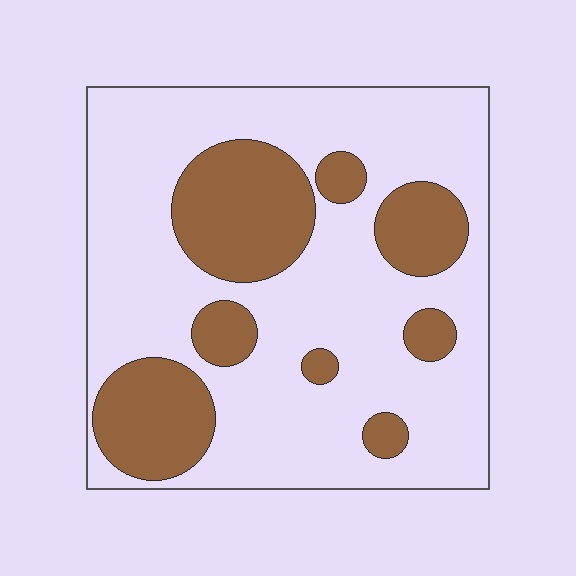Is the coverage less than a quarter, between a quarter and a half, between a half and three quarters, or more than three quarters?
Between a quarter and a half.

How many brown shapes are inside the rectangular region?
8.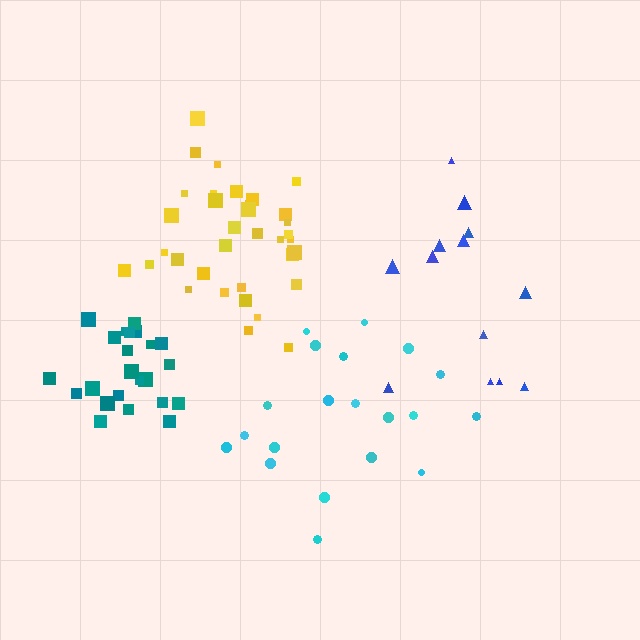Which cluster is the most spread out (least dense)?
Blue.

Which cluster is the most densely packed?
Teal.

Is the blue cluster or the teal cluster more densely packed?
Teal.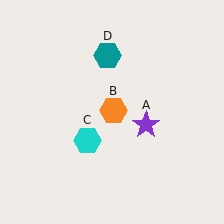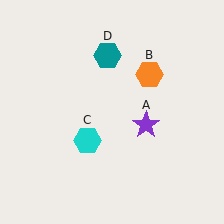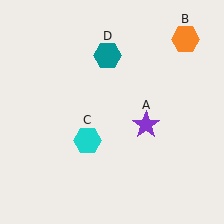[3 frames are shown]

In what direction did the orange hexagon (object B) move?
The orange hexagon (object B) moved up and to the right.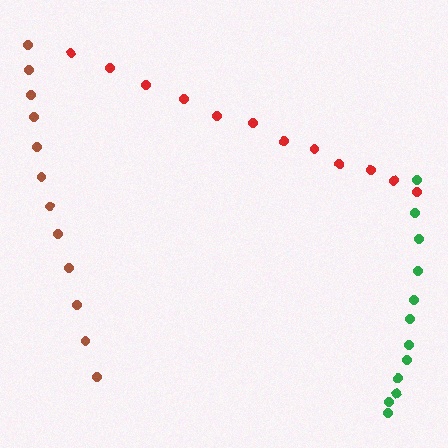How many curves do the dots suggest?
There are 3 distinct paths.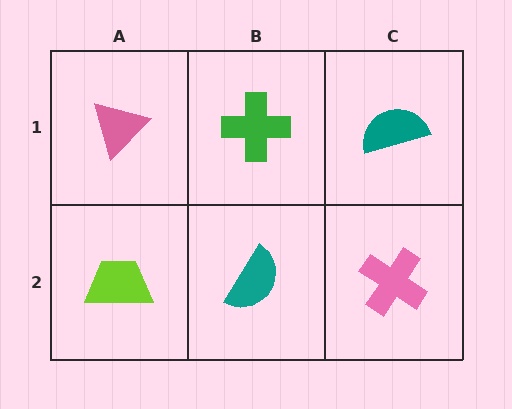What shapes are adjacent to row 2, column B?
A green cross (row 1, column B), a lime trapezoid (row 2, column A), a pink cross (row 2, column C).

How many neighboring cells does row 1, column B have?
3.